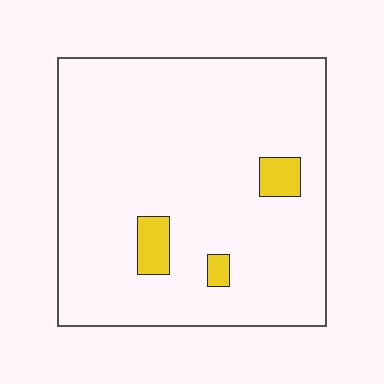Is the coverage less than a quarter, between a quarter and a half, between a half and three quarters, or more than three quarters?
Less than a quarter.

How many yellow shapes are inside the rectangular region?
3.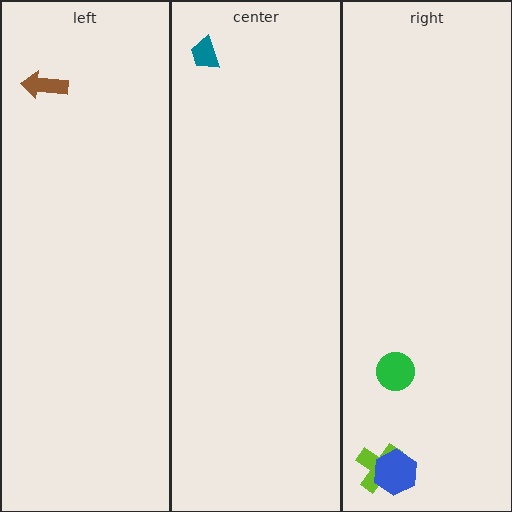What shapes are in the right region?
The green circle, the lime cross, the blue hexagon.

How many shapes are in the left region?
1.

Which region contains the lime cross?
The right region.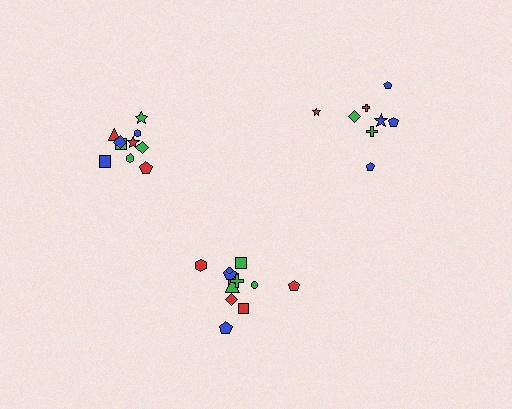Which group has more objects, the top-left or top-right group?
The top-left group.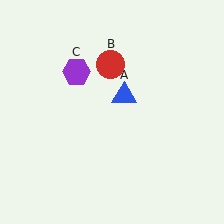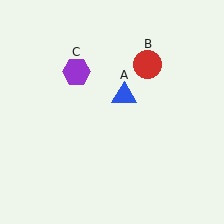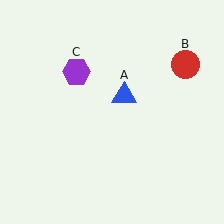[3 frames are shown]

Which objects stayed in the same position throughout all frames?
Blue triangle (object A) and purple hexagon (object C) remained stationary.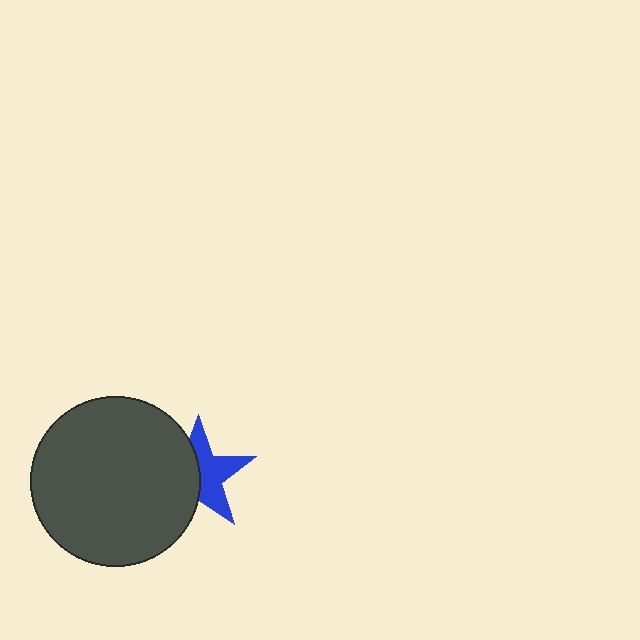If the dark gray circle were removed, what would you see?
You would see the complete blue star.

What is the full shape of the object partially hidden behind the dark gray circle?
The partially hidden object is a blue star.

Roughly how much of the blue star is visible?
About half of it is visible (roughly 53%).